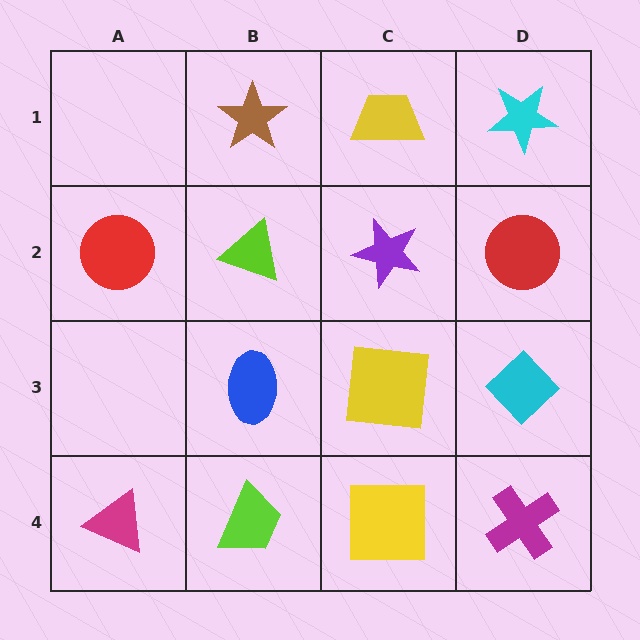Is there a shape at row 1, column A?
No, that cell is empty.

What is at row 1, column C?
A yellow trapezoid.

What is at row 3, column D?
A cyan diamond.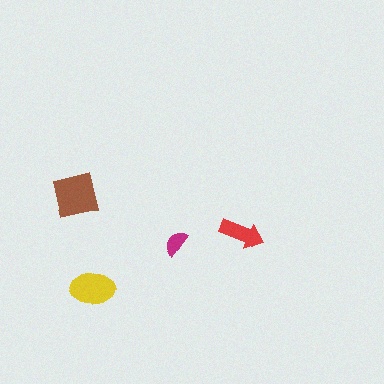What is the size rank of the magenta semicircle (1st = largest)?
4th.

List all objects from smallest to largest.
The magenta semicircle, the red arrow, the yellow ellipse, the brown square.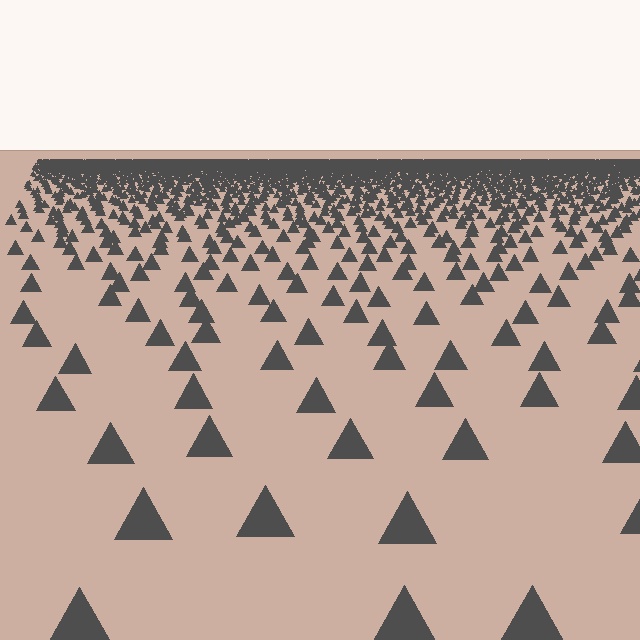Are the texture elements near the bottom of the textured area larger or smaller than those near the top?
Larger. Near the bottom, elements are closer to the viewer and appear at a bigger on-screen size.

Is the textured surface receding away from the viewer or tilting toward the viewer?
The surface is receding away from the viewer. Texture elements get smaller and denser toward the top.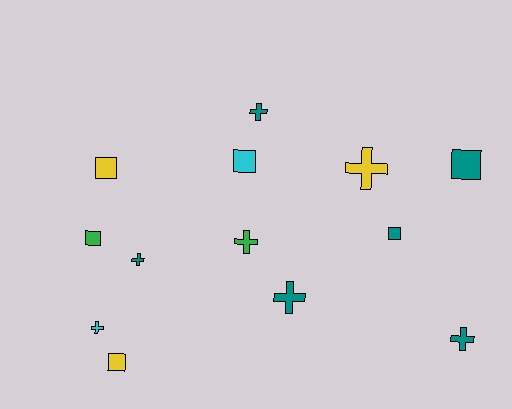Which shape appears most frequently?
Cross, with 7 objects.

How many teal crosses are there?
There are 4 teal crosses.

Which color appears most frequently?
Teal, with 6 objects.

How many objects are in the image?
There are 13 objects.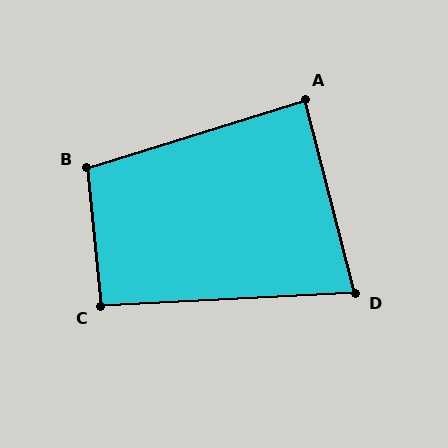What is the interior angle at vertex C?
Approximately 93 degrees (approximately right).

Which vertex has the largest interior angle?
B, at approximately 102 degrees.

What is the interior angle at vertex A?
Approximately 87 degrees (approximately right).